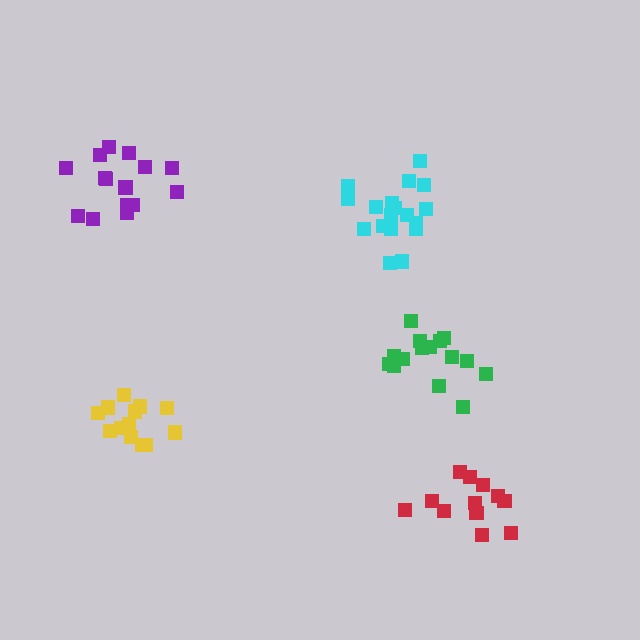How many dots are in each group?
Group 1: 13 dots, Group 2: 13 dots, Group 3: 18 dots, Group 4: 15 dots, Group 5: 15 dots (74 total).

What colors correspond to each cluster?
The clusters are colored: yellow, red, cyan, green, purple.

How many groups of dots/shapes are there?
There are 5 groups.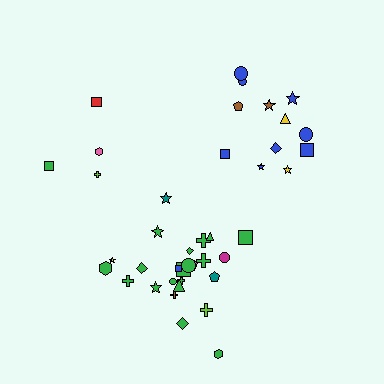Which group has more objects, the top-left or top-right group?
The top-right group.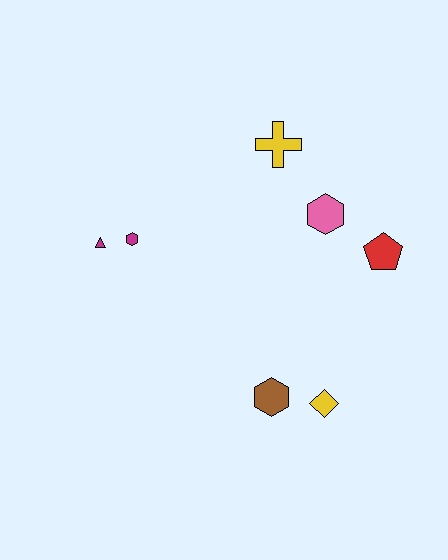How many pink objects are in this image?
There is 1 pink object.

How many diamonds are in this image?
There is 1 diamond.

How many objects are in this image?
There are 7 objects.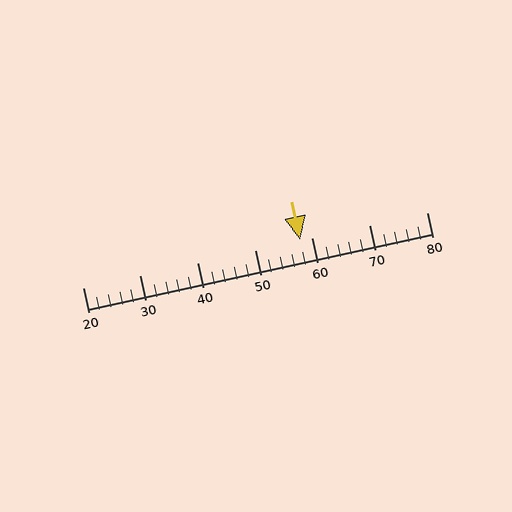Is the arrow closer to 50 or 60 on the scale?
The arrow is closer to 60.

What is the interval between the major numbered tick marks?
The major tick marks are spaced 10 units apart.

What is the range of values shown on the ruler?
The ruler shows values from 20 to 80.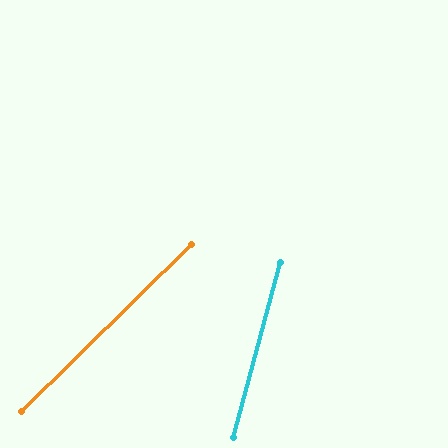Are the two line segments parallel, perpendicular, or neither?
Neither parallel nor perpendicular — they differ by about 30°.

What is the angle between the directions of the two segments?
Approximately 30 degrees.